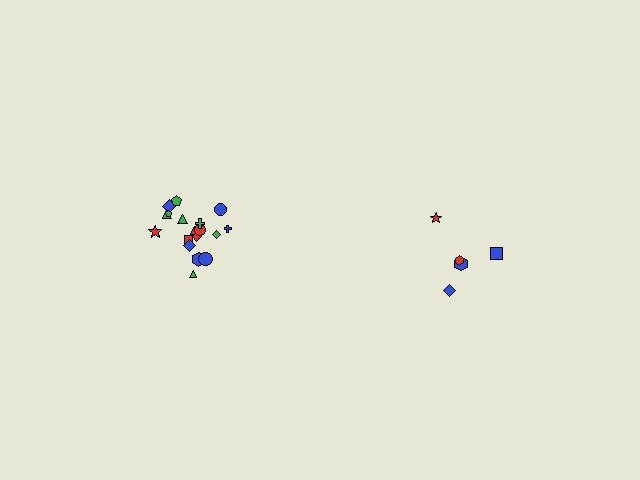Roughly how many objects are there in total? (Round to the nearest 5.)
Roughly 25 objects in total.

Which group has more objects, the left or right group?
The left group.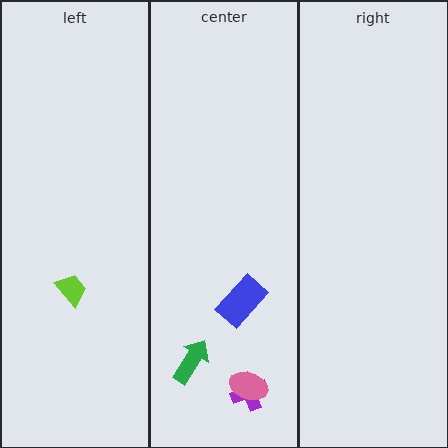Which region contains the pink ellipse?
The center region.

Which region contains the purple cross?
The center region.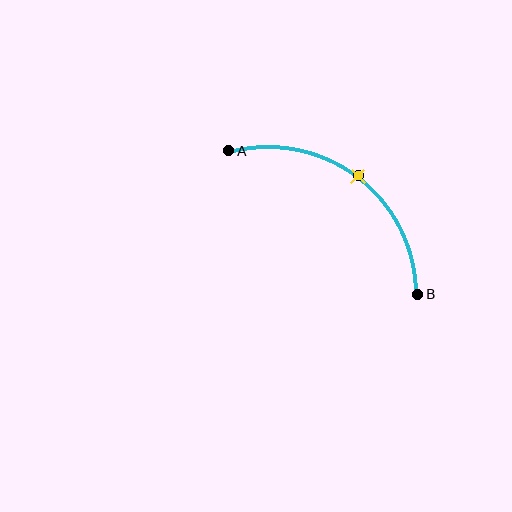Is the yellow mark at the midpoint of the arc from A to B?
Yes. The yellow mark lies on the arc at equal arc-length from both A and B — it is the arc midpoint.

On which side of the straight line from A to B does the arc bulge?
The arc bulges above and to the right of the straight line connecting A and B.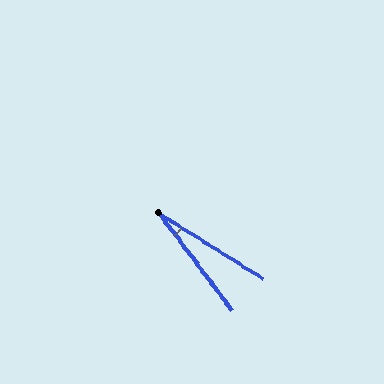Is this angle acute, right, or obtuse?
It is acute.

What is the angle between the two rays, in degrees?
Approximately 21 degrees.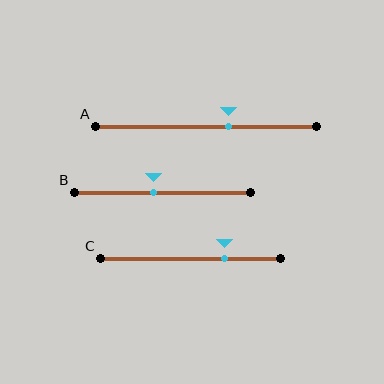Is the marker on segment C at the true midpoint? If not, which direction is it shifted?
No, the marker on segment C is shifted to the right by about 19% of the segment length.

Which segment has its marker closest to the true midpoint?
Segment B has its marker closest to the true midpoint.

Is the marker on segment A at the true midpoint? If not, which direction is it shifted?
No, the marker on segment A is shifted to the right by about 10% of the segment length.